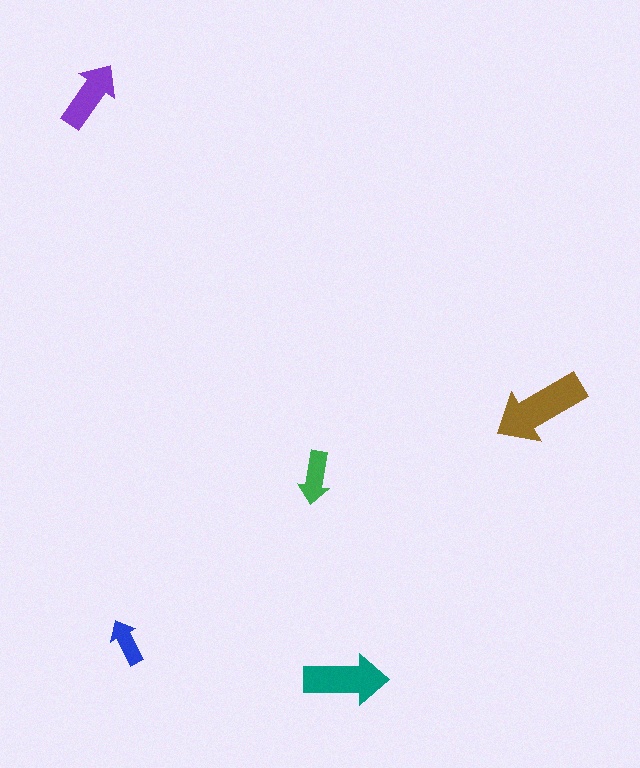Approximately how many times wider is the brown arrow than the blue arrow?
About 2 times wider.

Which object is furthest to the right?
The brown arrow is rightmost.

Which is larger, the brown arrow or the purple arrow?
The brown one.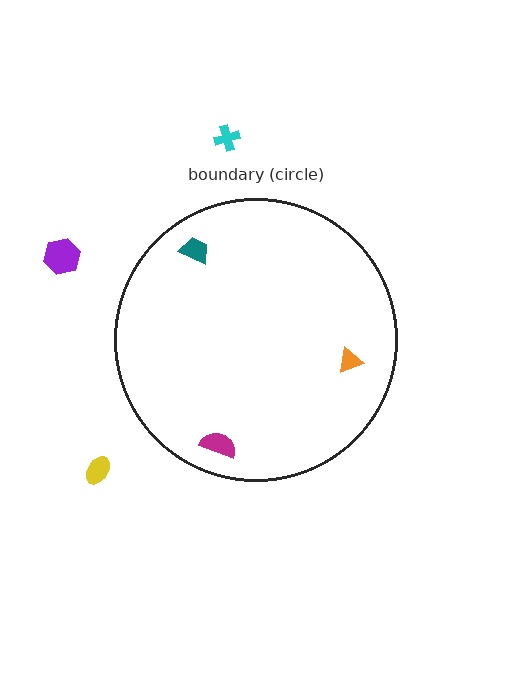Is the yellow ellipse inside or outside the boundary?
Outside.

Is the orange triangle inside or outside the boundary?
Inside.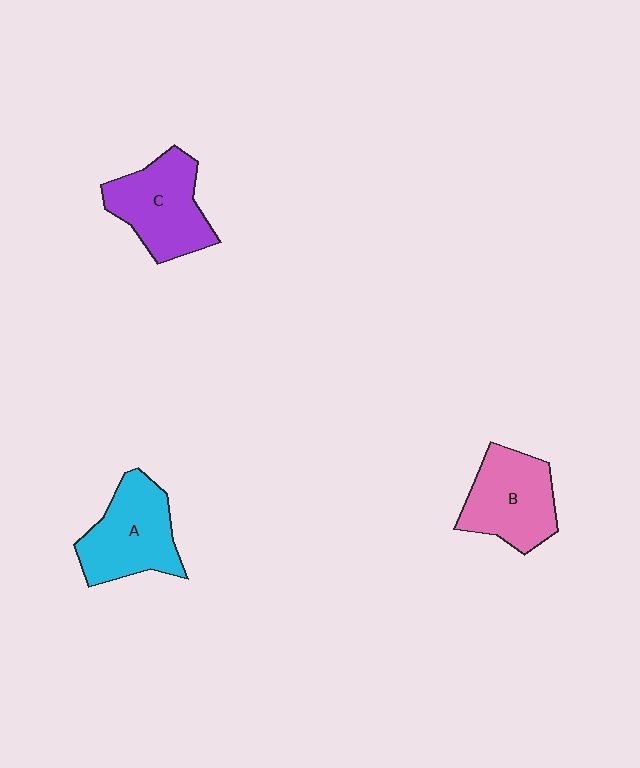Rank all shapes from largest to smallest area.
From largest to smallest: C (purple), A (cyan), B (pink).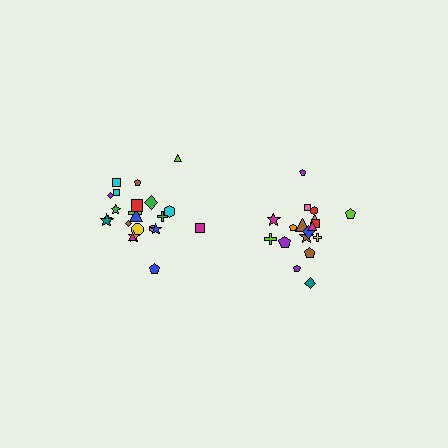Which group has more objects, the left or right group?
The left group.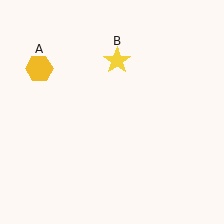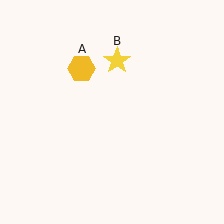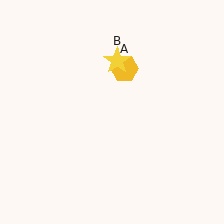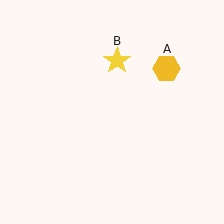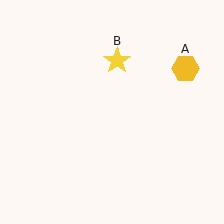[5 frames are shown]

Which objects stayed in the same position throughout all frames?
Yellow star (object B) remained stationary.